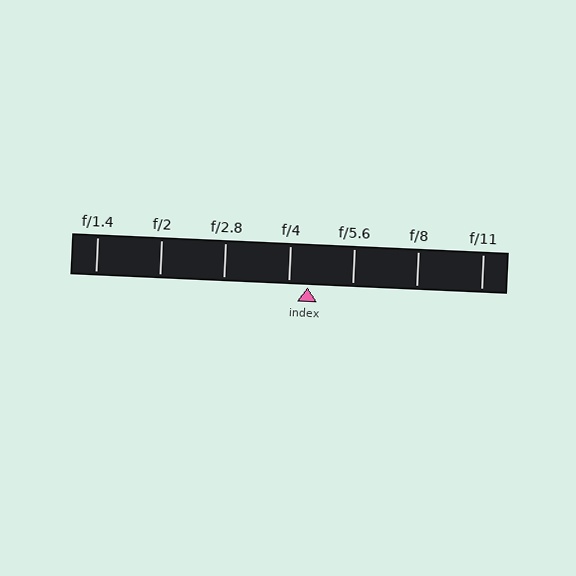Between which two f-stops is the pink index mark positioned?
The index mark is between f/4 and f/5.6.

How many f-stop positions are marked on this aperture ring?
There are 7 f-stop positions marked.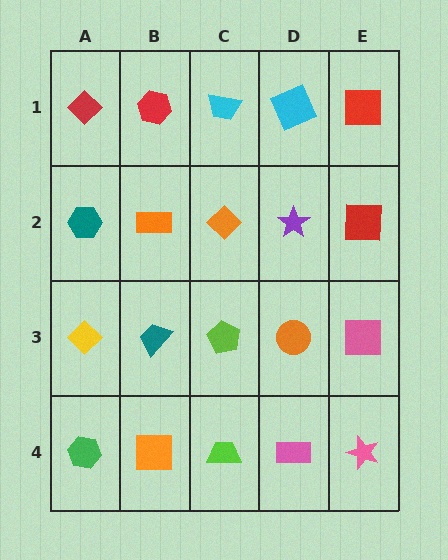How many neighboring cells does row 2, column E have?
3.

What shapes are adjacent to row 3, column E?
A red square (row 2, column E), a pink star (row 4, column E), an orange circle (row 3, column D).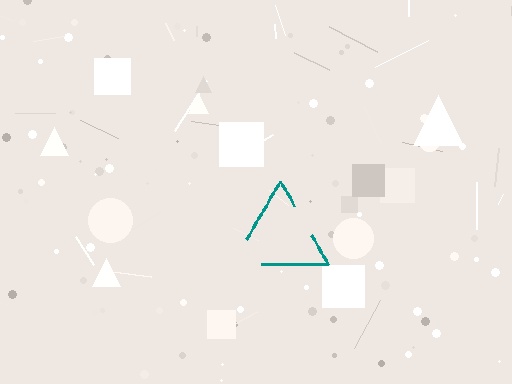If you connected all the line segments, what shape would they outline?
They would outline a triangle.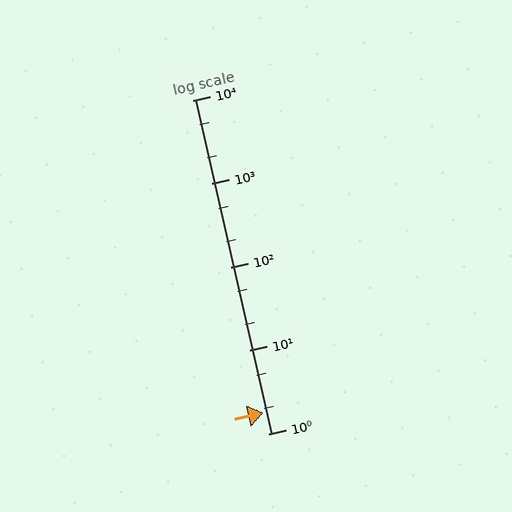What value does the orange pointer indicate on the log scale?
The pointer indicates approximately 1.8.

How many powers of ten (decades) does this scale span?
The scale spans 4 decades, from 1 to 10000.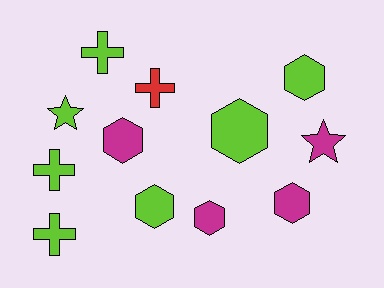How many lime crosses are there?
There are 3 lime crosses.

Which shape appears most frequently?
Hexagon, with 6 objects.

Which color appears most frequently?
Lime, with 7 objects.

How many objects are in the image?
There are 12 objects.